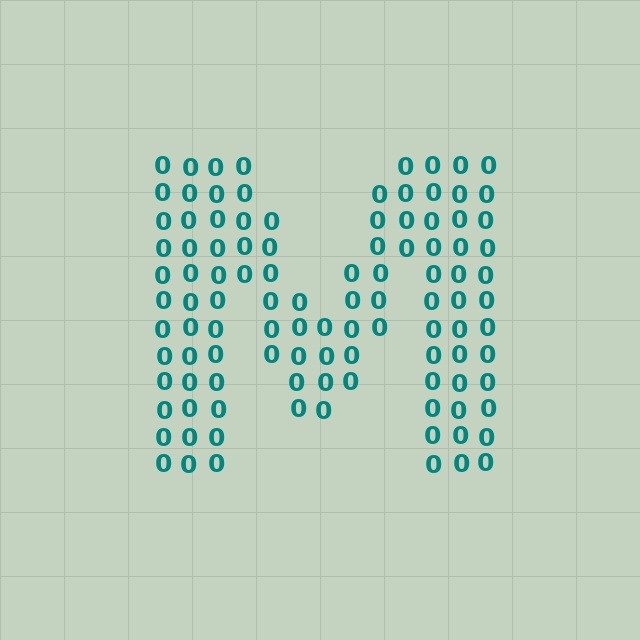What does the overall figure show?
The overall figure shows the letter M.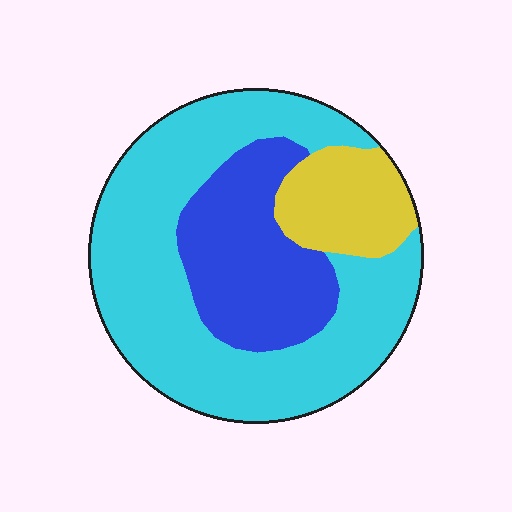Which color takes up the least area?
Yellow, at roughly 15%.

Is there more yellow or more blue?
Blue.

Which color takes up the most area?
Cyan, at roughly 60%.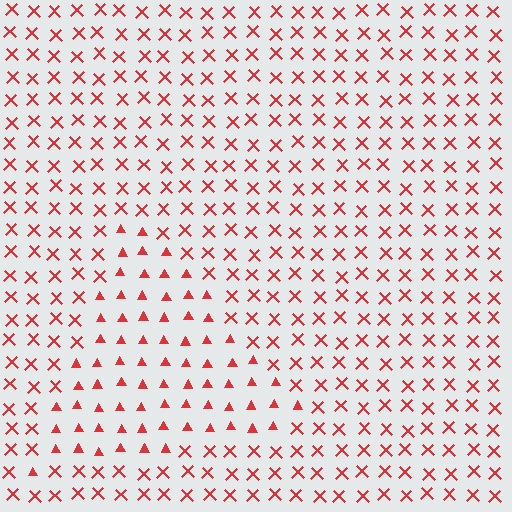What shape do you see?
I see a triangle.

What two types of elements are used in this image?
The image uses triangles inside the triangle region and X marks outside it.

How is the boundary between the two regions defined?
The boundary is defined by a change in element shape: triangles inside vs. X marks outside. All elements share the same color and spacing.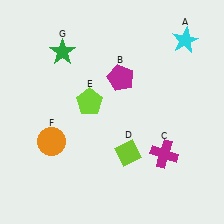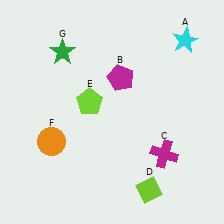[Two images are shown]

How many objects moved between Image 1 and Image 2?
1 object moved between the two images.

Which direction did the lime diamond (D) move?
The lime diamond (D) moved down.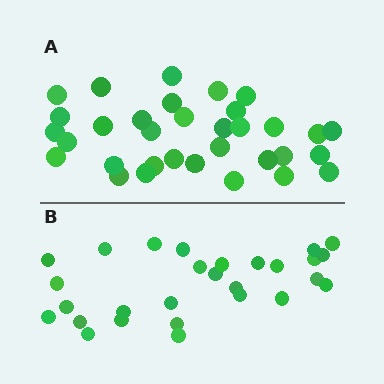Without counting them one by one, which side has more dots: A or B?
Region A (the top region) has more dots.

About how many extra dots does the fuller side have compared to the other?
Region A has about 5 more dots than region B.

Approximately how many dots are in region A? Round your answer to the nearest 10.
About 30 dots. (The exact count is 33, which rounds to 30.)